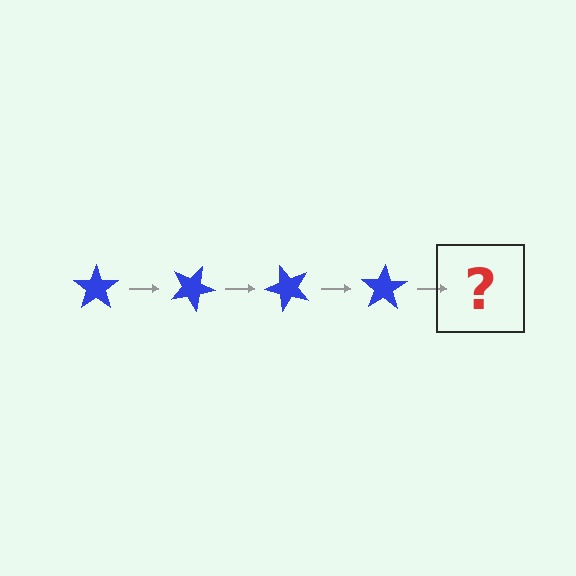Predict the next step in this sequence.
The next step is a blue star rotated 100 degrees.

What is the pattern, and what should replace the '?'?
The pattern is that the star rotates 25 degrees each step. The '?' should be a blue star rotated 100 degrees.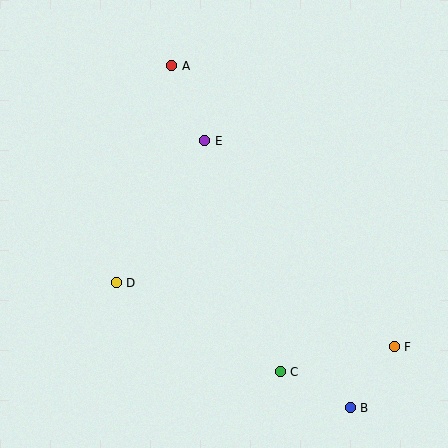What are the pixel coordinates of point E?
Point E is at (205, 141).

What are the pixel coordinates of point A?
Point A is at (172, 66).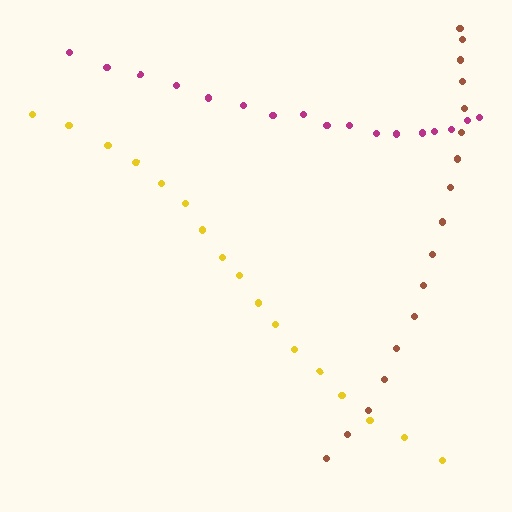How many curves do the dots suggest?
There are 3 distinct paths.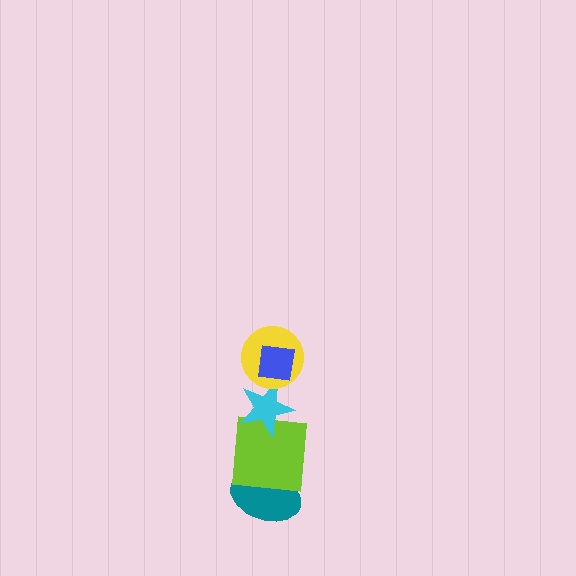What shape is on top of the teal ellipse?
The lime square is on top of the teal ellipse.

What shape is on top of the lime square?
The cyan star is on top of the lime square.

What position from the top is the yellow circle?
The yellow circle is 2nd from the top.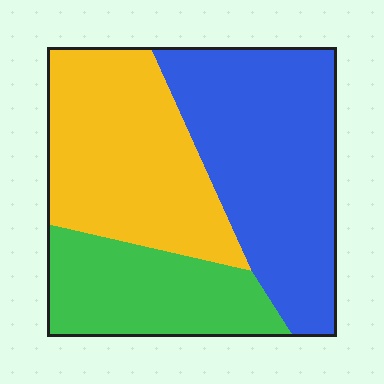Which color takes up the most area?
Blue, at roughly 40%.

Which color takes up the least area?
Green, at roughly 25%.